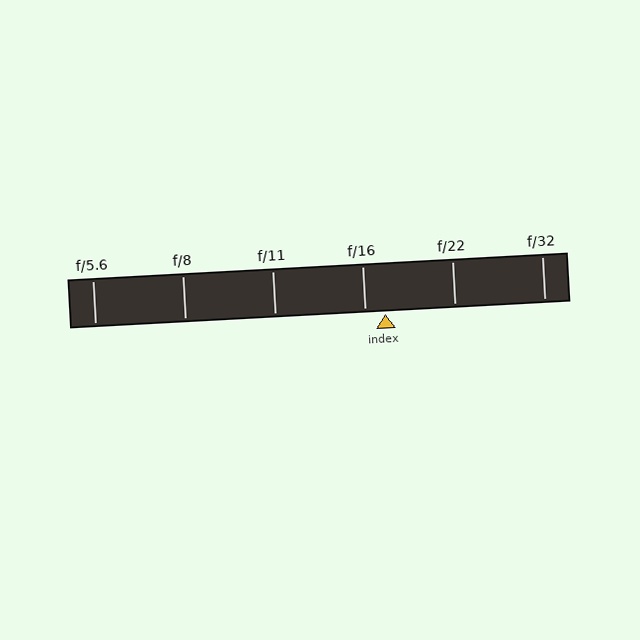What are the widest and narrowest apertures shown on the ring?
The widest aperture shown is f/5.6 and the narrowest is f/32.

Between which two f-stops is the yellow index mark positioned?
The index mark is between f/16 and f/22.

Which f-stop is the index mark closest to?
The index mark is closest to f/16.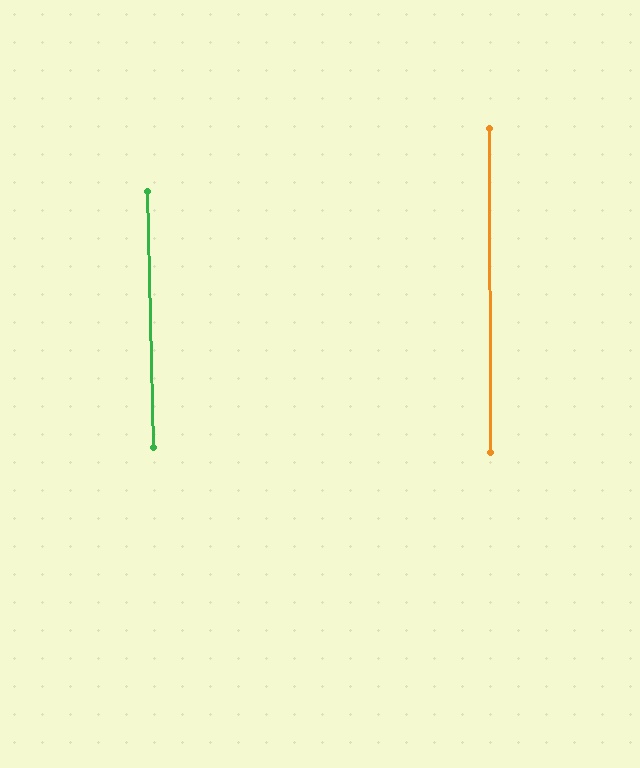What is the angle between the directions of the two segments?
Approximately 1 degree.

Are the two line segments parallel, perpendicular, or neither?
Parallel — their directions differ by only 1.3°.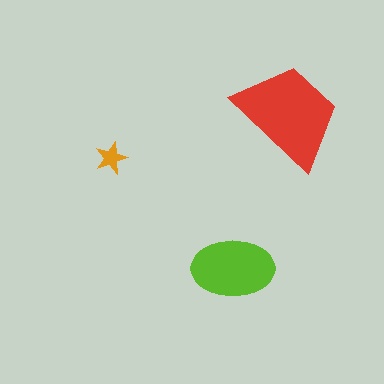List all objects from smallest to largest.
The orange star, the lime ellipse, the red trapezoid.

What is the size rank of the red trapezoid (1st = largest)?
1st.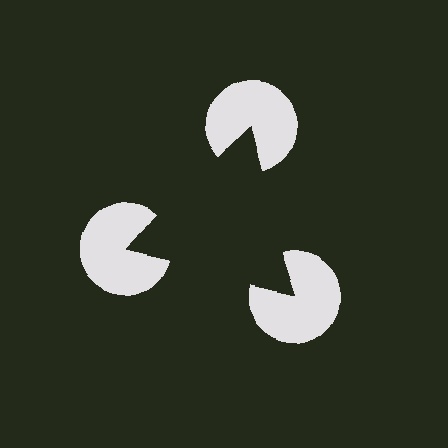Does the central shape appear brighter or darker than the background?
It typically appears slightly darker than the background, even though no actual brightness change is drawn.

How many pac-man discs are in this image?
There are 3 — one at each vertex of the illusory triangle.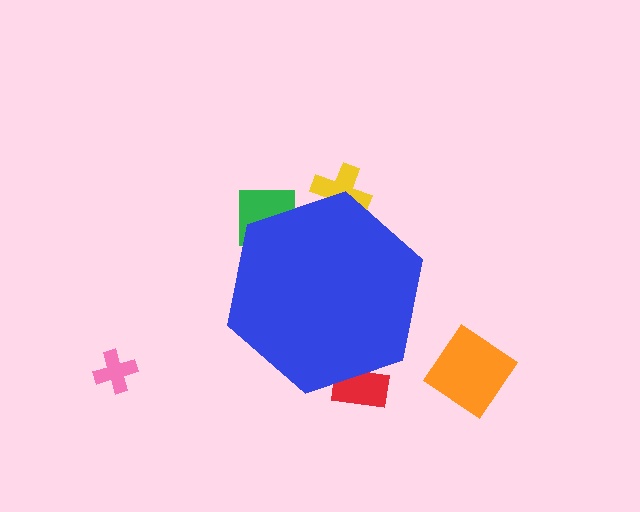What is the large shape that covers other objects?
A blue hexagon.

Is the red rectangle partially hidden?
Yes, the red rectangle is partially hidden behind the blue hexagon.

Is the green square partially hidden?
Yes, the green square is partially hidden behind the blue hexagon.